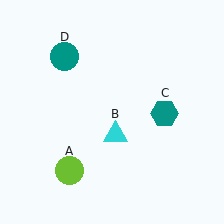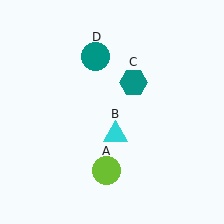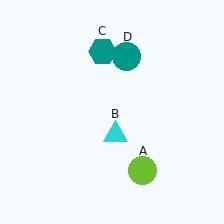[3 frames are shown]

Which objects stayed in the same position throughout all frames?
Cyan triangle (object B) remained stationary.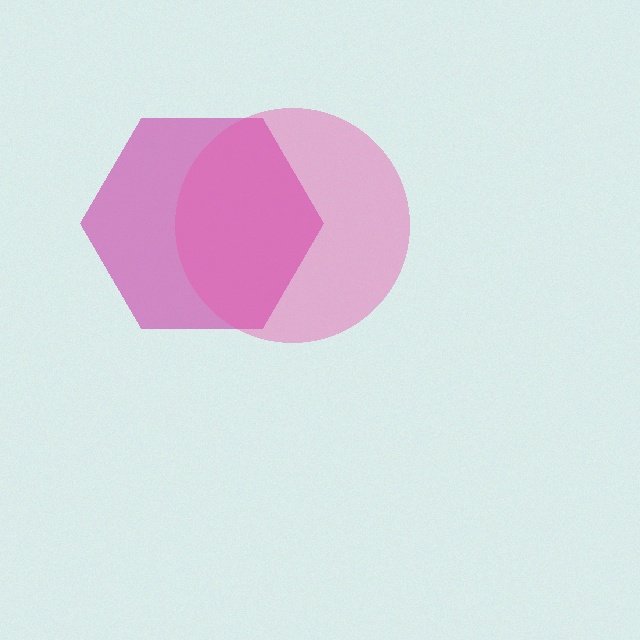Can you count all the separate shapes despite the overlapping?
Yes, there are 2 separate shapes.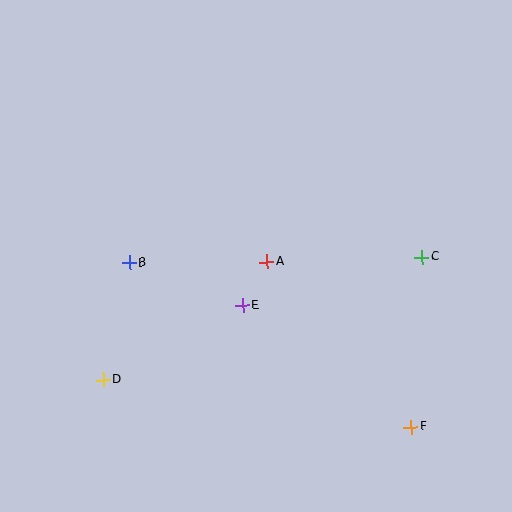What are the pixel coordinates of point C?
Point C is at (422, 257).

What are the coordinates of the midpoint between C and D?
The midpoint between C and D is at (263, 319).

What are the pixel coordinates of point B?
Point B is at (129, 263).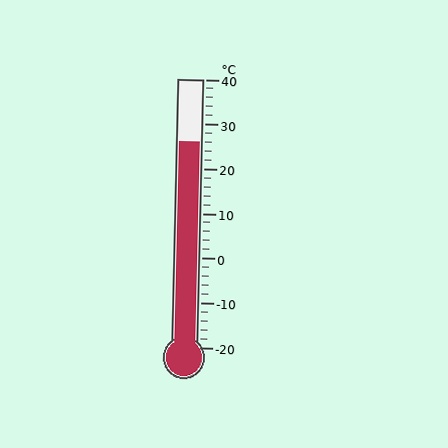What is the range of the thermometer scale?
The thermometer scale ranges from -20°C to 40°C.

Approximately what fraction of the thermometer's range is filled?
The thermometer is filled to approximately 75% of its range.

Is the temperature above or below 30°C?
The temperature is below 30°C.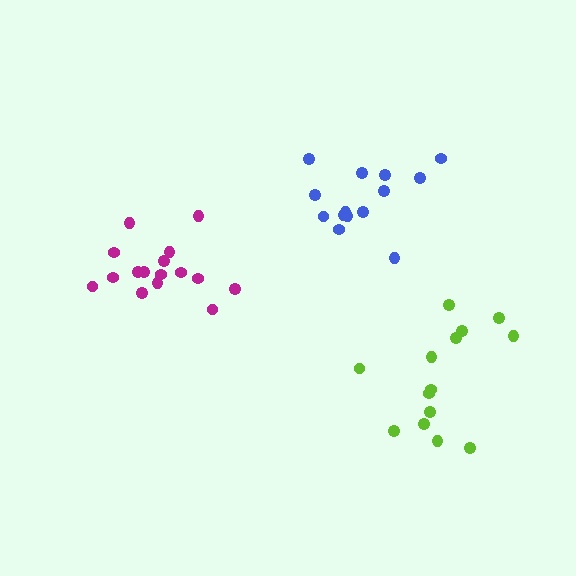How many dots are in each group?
Group 1: 14 dots, Group 2: 16 dots, Group 3: 14 dots (44 total).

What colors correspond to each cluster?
The clusters are colored: blue, magenta, lime.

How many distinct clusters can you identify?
There are 3 distinct clusters.